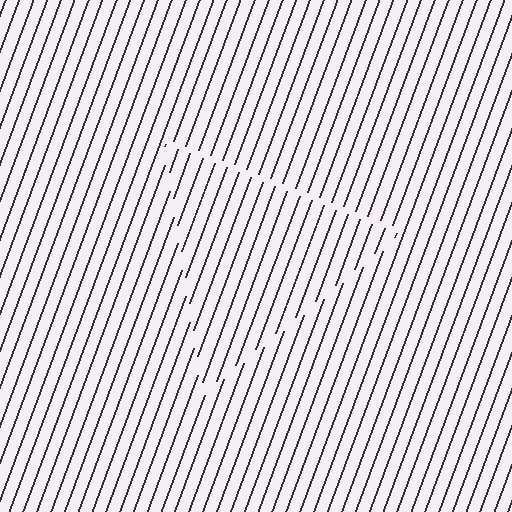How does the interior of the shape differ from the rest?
The interior of the shape contains the same grating, shifted by half a period — the contour is defined by the phase discontinuity where line-ends from the inner and outer gratings abut.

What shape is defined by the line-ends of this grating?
An illusory triangle. The interior of the shape contains the same grating, shifted by half a period — the contour is defined by the phase discontinuity where line-ends from the inner and outer gratings abut.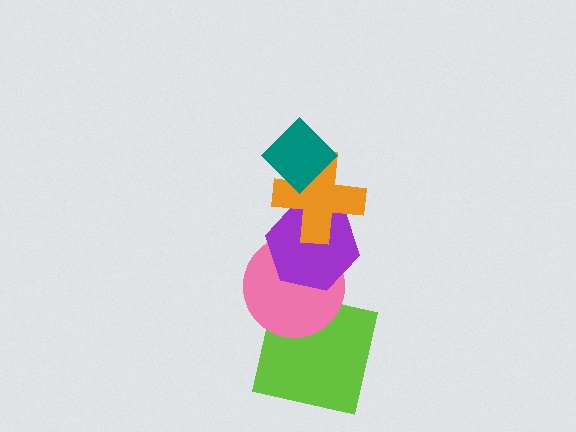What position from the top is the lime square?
The lime square is 5th from the top.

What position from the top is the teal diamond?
The teal diamond is 1st from the top.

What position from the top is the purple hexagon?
The purple hexagon is 3rd from the top.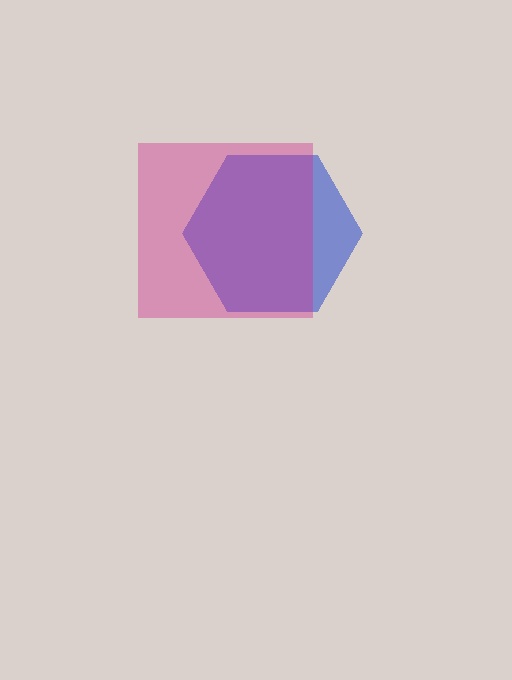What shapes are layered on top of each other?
The layered shapes are: a blue hexagon, a magenta square.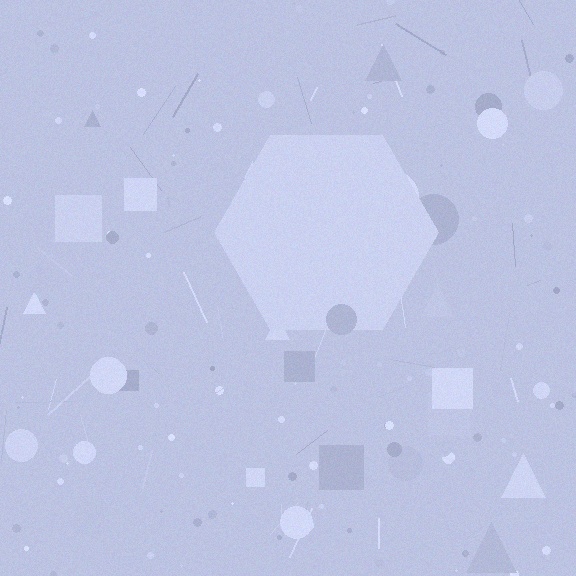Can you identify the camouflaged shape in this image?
The camouflaged shape is a hexagon.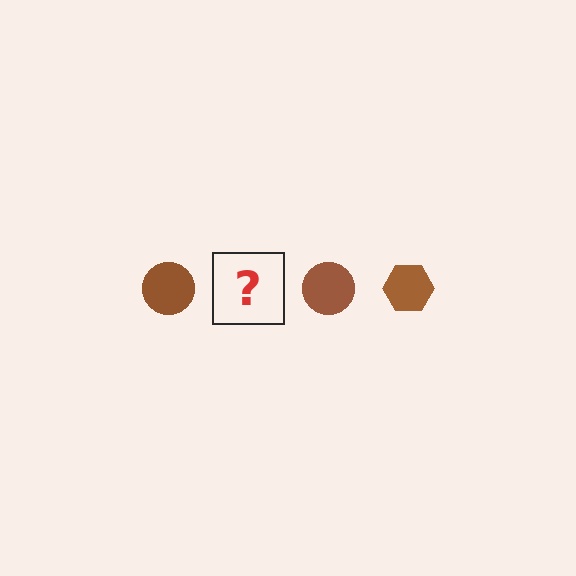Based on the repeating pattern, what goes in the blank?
The blank should be a brown hexagon.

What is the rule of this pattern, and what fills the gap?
The rule is that the pattern cycles through circle, hexagon shapes in brown. The gap should be filled with a brown hexagon.